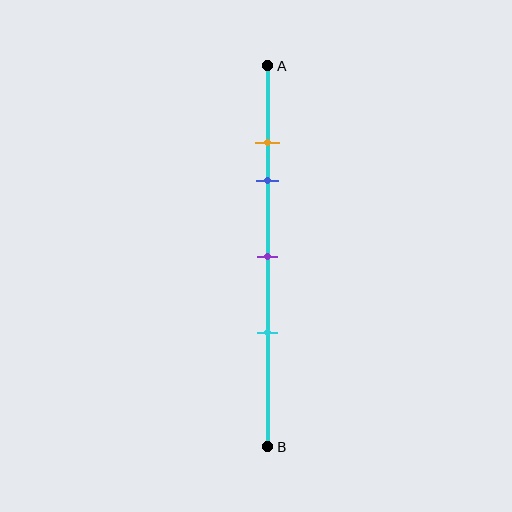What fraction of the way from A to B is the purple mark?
The purple mark is approximately 50% (0.5) of the way from A to B.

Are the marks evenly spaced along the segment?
No, the marks are not evenly spaced.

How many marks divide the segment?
There are 4 marks dividing the segment.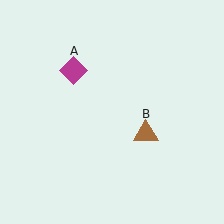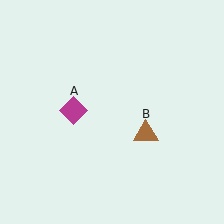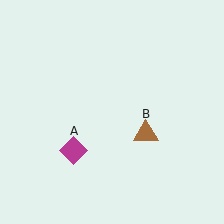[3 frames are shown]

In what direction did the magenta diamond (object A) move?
The magenta diamond (object A) moved down.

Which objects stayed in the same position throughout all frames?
Brown triangle (object B) remained stationary.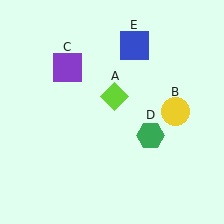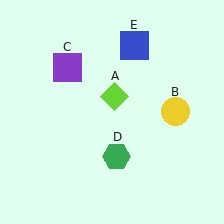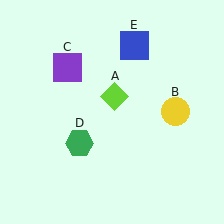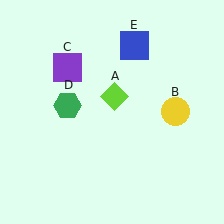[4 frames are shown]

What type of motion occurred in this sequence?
The green hexagon (object D) rotated clockwise around the center of the scene.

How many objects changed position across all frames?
1 object changed position: green hexagon (object D).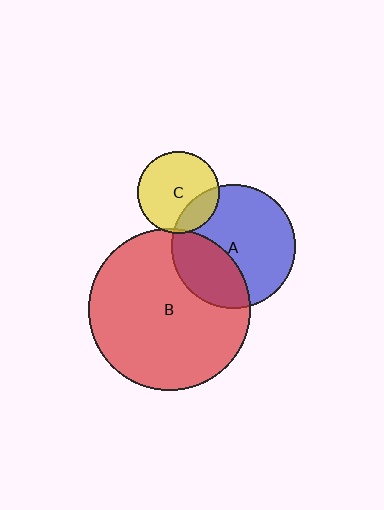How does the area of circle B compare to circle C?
Approximately 3.9 times.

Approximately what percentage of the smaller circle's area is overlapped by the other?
Approximately 5%.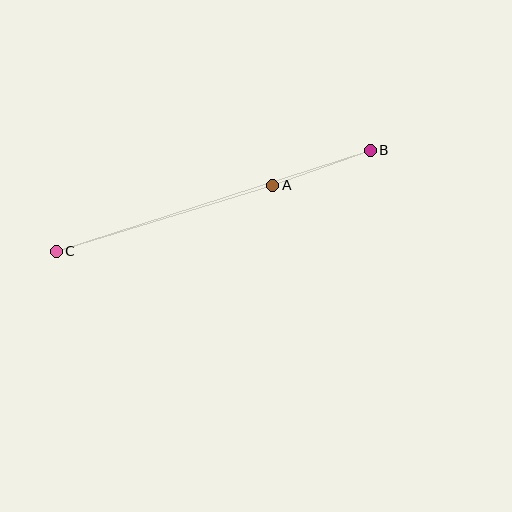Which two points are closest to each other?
Points A and B are closest to each other.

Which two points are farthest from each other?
Points B and C are farthest from each other.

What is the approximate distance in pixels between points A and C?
The distance between A and C is approximately 226 pixels.